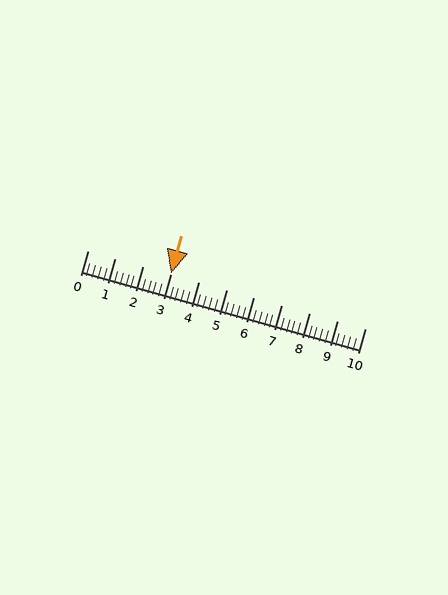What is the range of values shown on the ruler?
The ruler shows values from 0 to 10.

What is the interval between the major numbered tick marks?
The major tick marks are spaced 1 units apart.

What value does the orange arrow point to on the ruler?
The orange arrow points to approximately 3.0.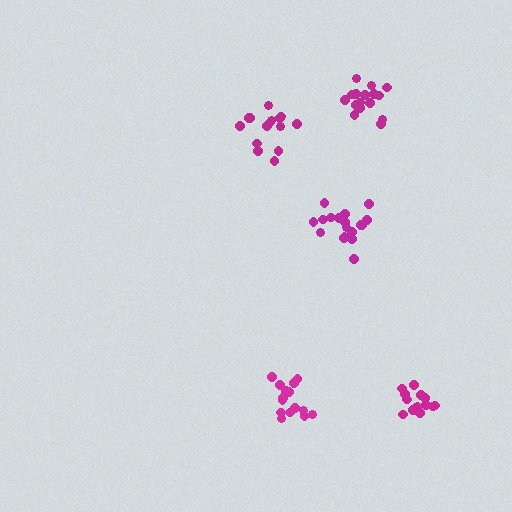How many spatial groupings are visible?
There are 5 spatial groupings.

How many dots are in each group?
Group 1: 18 dots, Group 2: 16 dots, Group 3: 15 dots, Group 4: 15 dots, Group 5: 15 dots (79 total).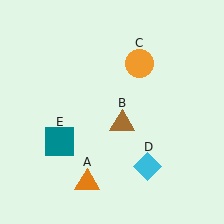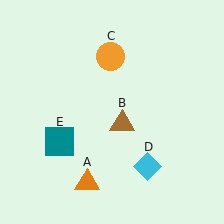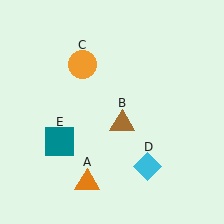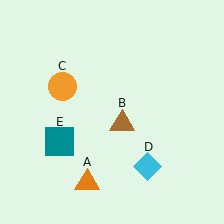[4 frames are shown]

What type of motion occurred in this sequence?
The orange circle (object C) rotated counterclockwise around the center of the scene.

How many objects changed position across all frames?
1 object changed position: orange circle (object C).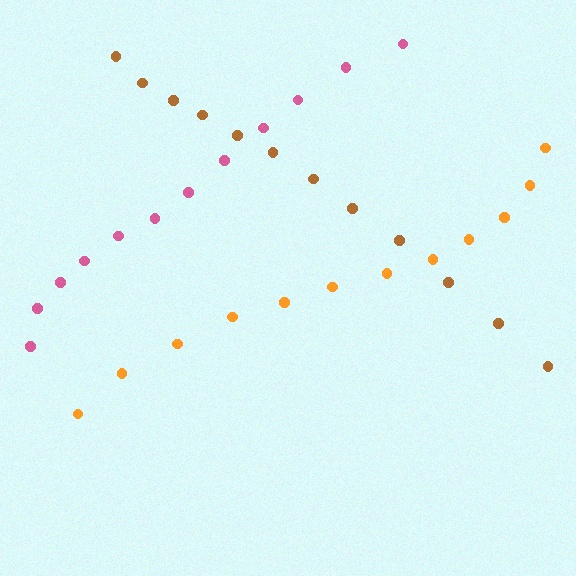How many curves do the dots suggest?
There are 3 distinct paths.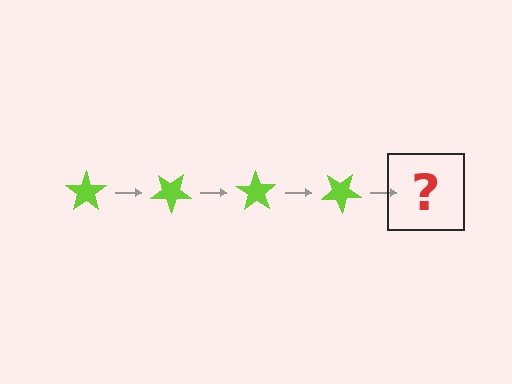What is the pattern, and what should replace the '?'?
The pattern is that the star rotates 35 degrees each step. The '?' should be a lime star rotated 140 degrees.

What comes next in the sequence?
The next element should be a lime star rotated 140 degrees.